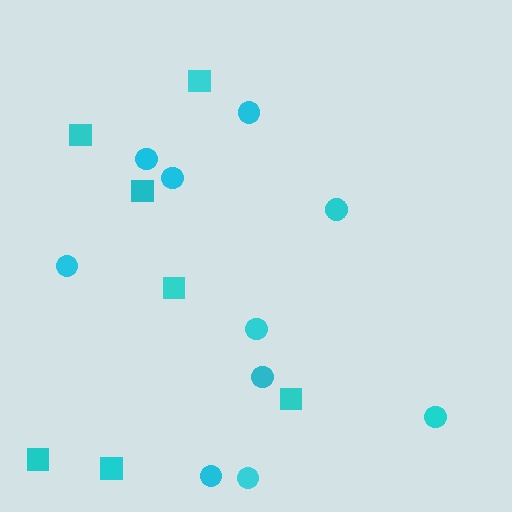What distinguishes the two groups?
There are 2 groups: one group of circles (10) and one group of squares (7).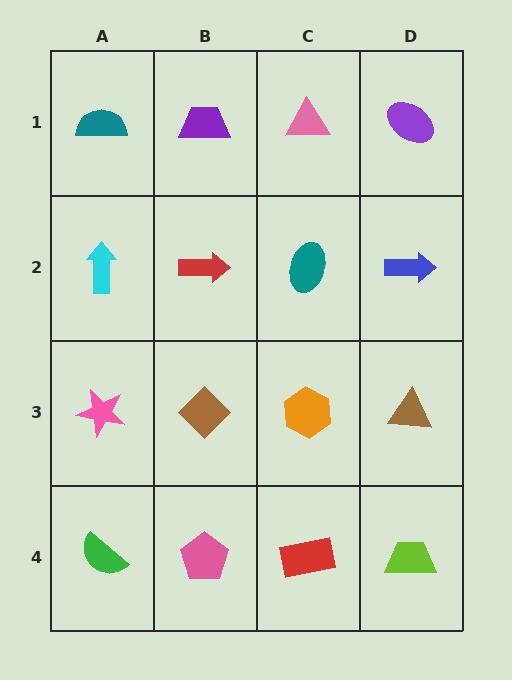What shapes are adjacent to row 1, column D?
A blue arrow (row 2, column D), a pink triangle (row 1, column C).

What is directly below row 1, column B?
A red arrow.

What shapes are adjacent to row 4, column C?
An orange hexagon (row 3, column C), a pink pentagon (row 4, column B), a lime trapezoid (row 4, column D).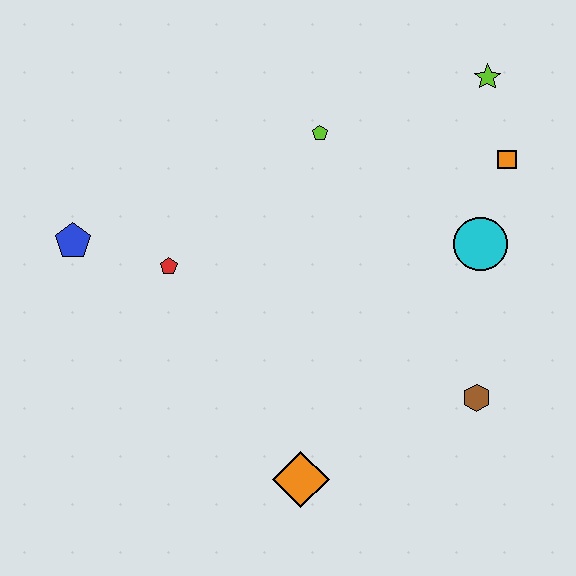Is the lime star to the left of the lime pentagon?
No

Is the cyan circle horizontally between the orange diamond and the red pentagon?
No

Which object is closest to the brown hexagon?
The cyan circle is closest to the brown hexagon.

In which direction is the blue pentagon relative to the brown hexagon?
The blue pentagon is to the left of the brown hexagon.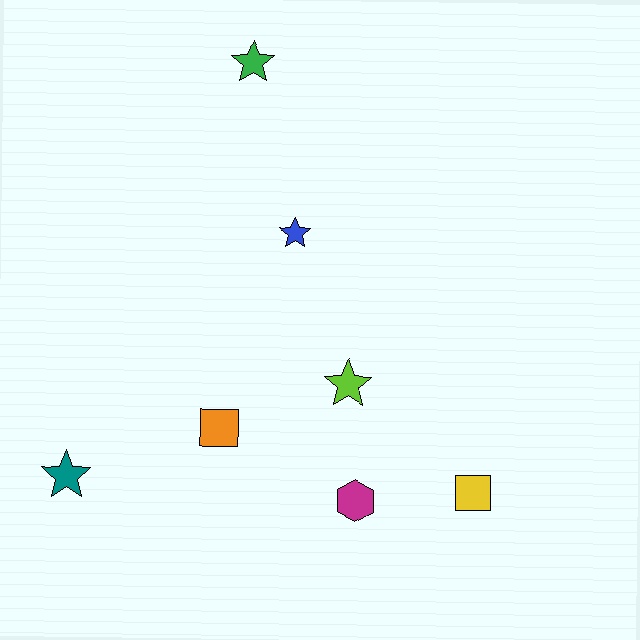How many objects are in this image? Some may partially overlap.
There are 7 objects.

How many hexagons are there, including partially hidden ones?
There is 1 hexagon.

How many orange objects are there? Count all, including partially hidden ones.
There is 1 orange object.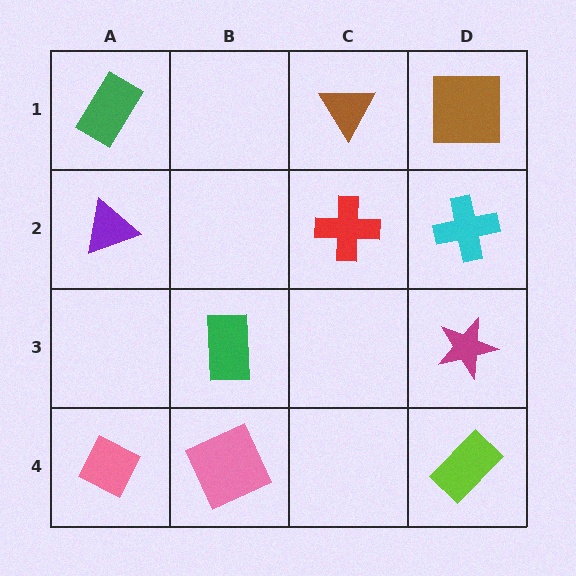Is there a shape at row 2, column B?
No, that cell is empty.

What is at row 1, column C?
A brown triangle.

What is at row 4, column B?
A pink square.